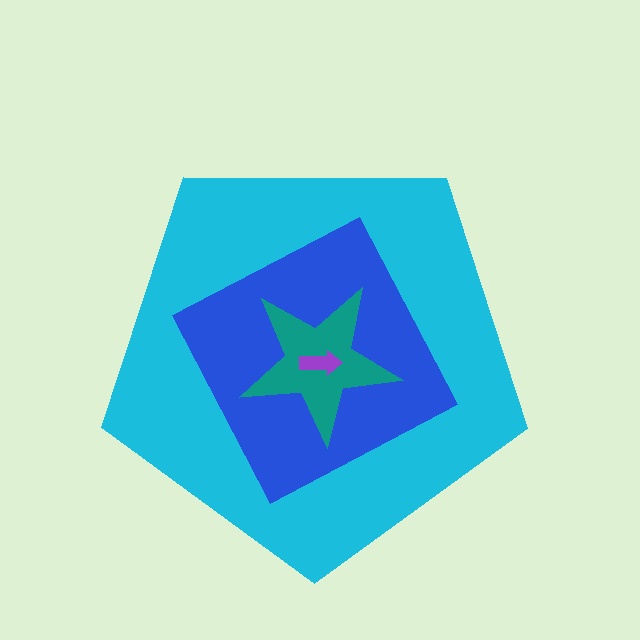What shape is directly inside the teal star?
The purple arrow.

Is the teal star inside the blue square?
Yes.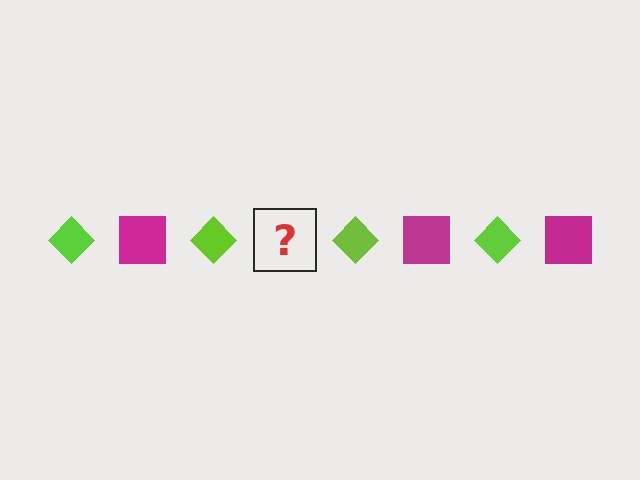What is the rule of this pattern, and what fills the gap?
The rule is that the pattern alternates between lime diamond and magenta square. The gap should be filled with a magenta square.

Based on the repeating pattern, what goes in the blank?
The blank should be a magenta square.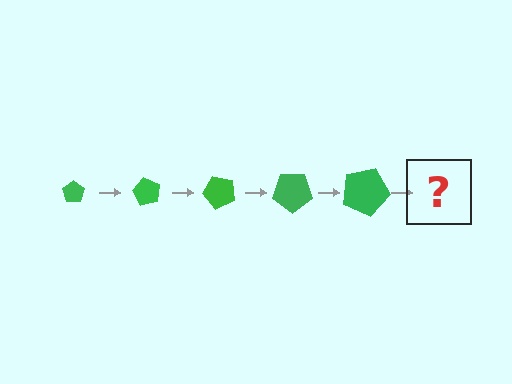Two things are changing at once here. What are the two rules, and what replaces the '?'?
The two rules are that the pentagon grows larger each step and it rotates 60 degrees each step. The '?' should be a pentagon, larger than the previous one and rotated 300 degrees from the start.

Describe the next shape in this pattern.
It should be a pentagon, larger than the previous one and rotated 300 degrees from the start.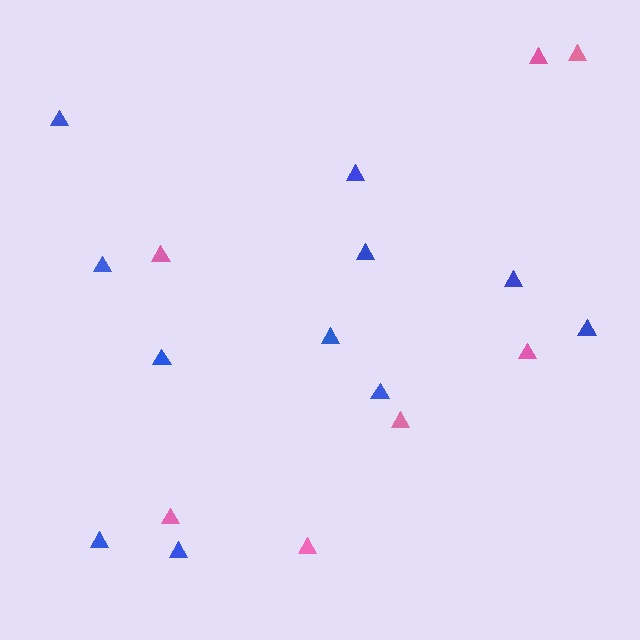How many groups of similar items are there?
There are 2 groups: one group of blue triangles (11) and one group of pink triangles (7).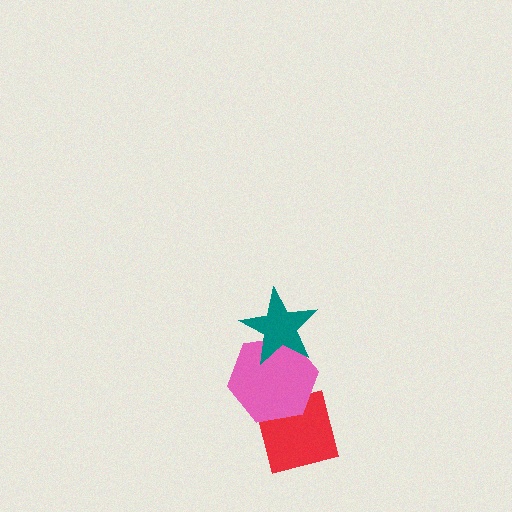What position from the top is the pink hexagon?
The pink hexagon is 2nd from the top.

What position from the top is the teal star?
The teal star is 1st from the top.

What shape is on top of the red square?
The pink hexagon is on top of the red square.